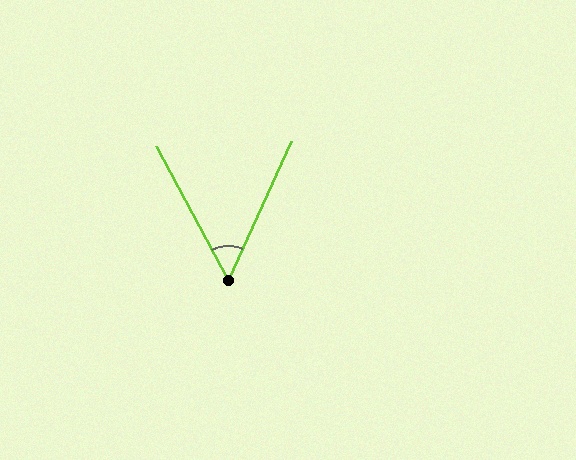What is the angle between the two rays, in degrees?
Approximately 53 degrees.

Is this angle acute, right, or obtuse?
It is acute.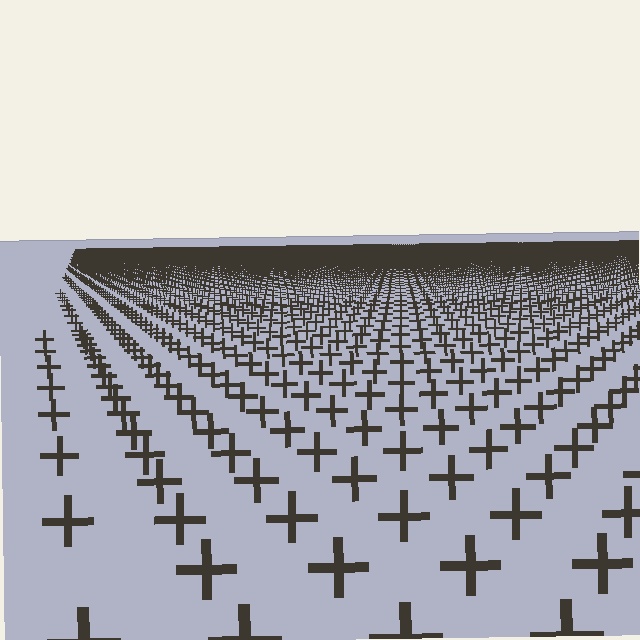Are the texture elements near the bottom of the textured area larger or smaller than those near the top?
Larger. Near the bottom, elements are closer to the viewer and appear at a bigger on-screen size.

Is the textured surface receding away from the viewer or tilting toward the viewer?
The surface is receding away from the viewer. Texture elements get smaller and denser toward the top.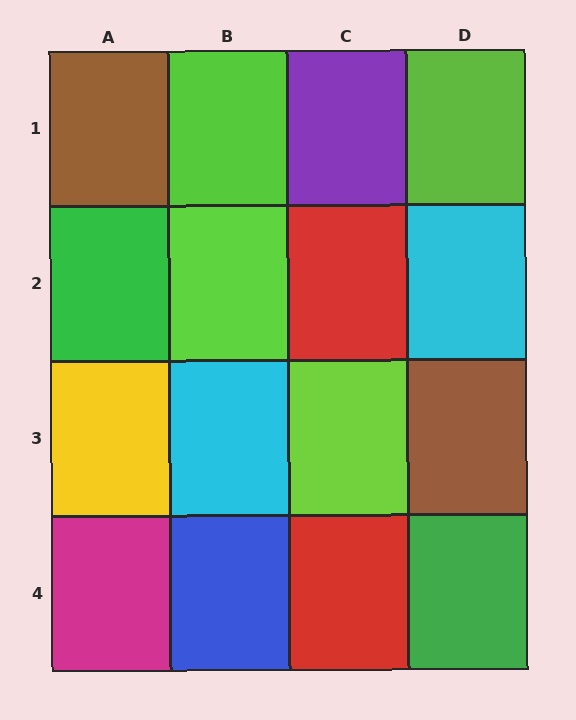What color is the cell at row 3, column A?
Yellow.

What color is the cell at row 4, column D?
Green.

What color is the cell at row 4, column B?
Blue.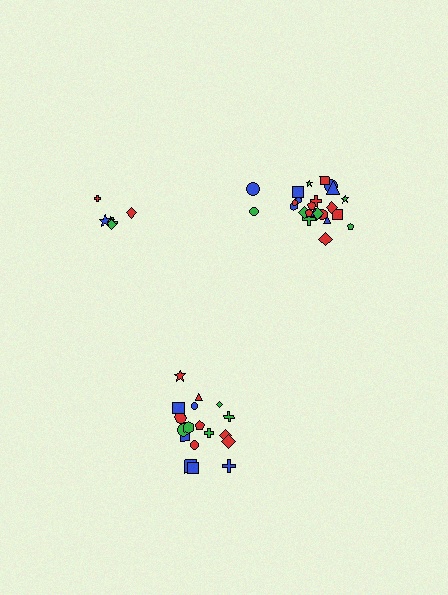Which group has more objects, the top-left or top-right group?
The top-right group.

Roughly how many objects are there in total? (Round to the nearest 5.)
Roughly 50 objects in total.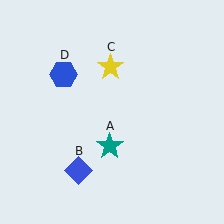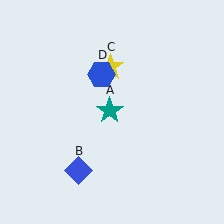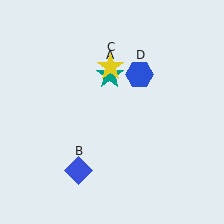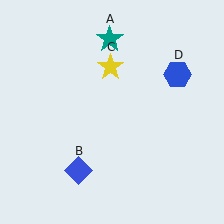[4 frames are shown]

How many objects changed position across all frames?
2 objects changed position: teal star (object A), blue hexagon (object D).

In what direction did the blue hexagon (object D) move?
The blue hexagon (object D) moved right.